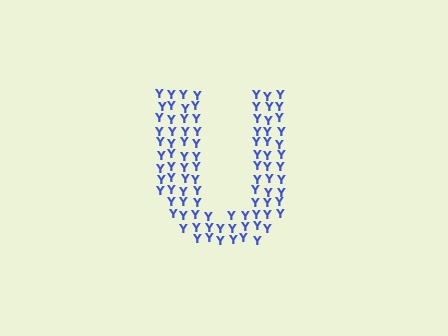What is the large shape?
The large shape is the letter U.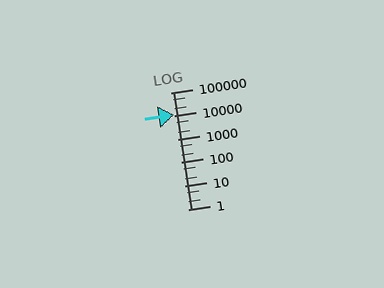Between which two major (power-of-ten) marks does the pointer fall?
The pointer is between 10000 and 100000.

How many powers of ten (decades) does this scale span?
The scale spans 5 decades, from 1 to 100000.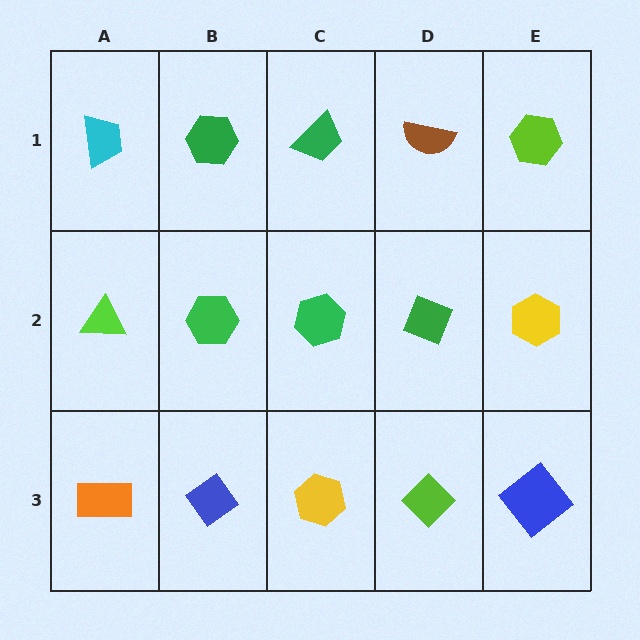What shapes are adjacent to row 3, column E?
A yellow hexagon (row 2, column E), a lime diamond (row 3, column D).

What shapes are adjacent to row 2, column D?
A brown semicircle (row 1, column D), a lime diamond (row 3, column D), a green hexagon (row 2, column C), a yellow hexagon (row 2, column E).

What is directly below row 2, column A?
An orange rectangle.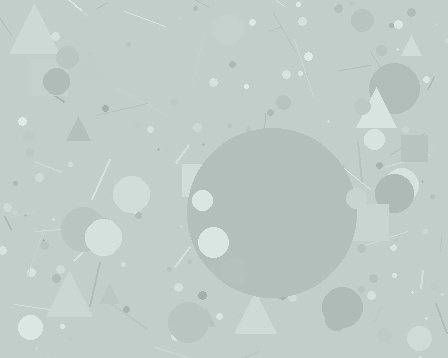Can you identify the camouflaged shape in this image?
The camouflaged shape is a circle.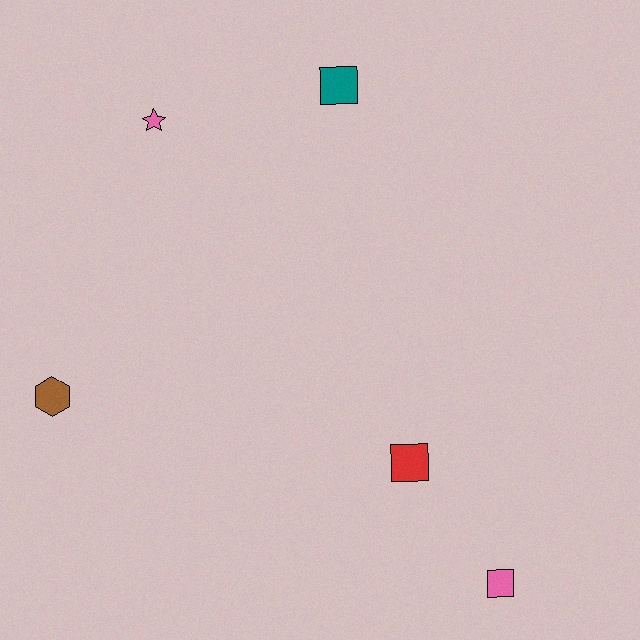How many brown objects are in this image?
There is 1 brown object.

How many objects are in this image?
There are 5 objects.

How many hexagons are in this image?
There is 1 hexagon.